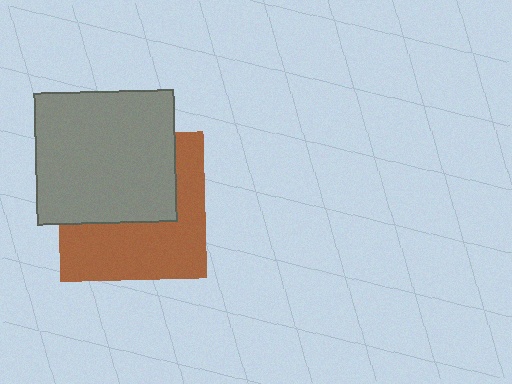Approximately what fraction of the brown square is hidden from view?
Roughly 49% of the brown square is hidden behind the gray rectangle.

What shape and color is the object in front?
The object in front is a gray rectangle.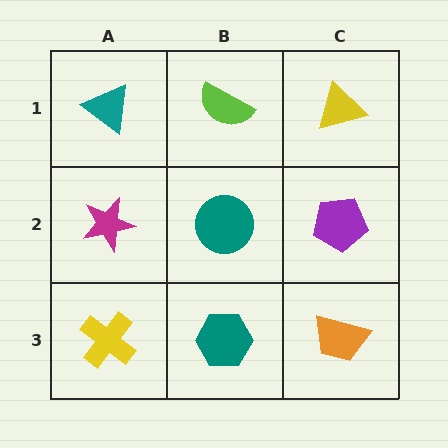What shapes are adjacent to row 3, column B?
A teal circle (row 2, column B), a yellow cross (row 3, column A), an orange trapezoid (row 3, column C).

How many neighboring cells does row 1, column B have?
3.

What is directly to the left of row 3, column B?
A yellow cross.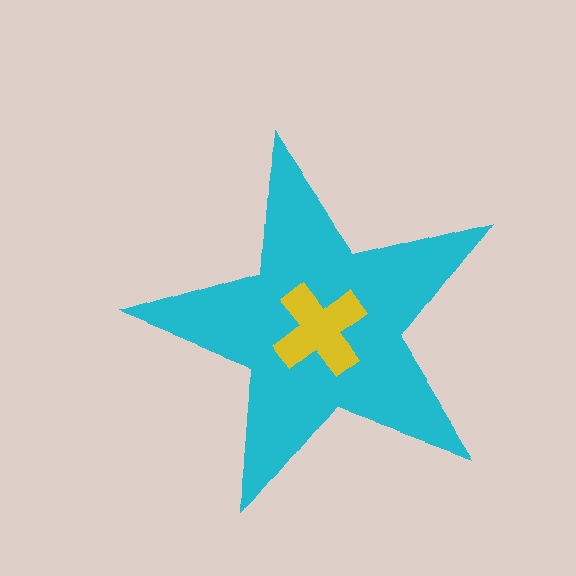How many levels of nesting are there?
2.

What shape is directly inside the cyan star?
The yellow cross.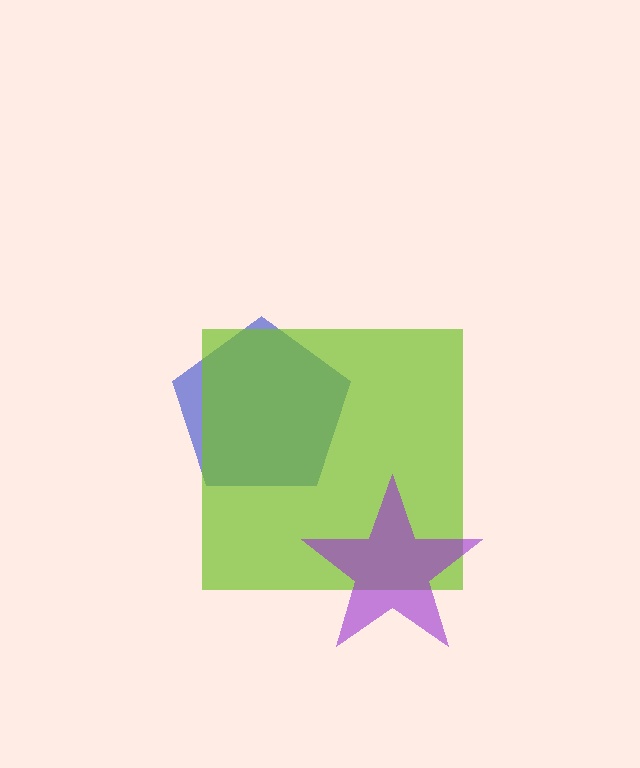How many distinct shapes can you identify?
There are 3 distinct shapes: a blue pentagon, a lime square, a purple star.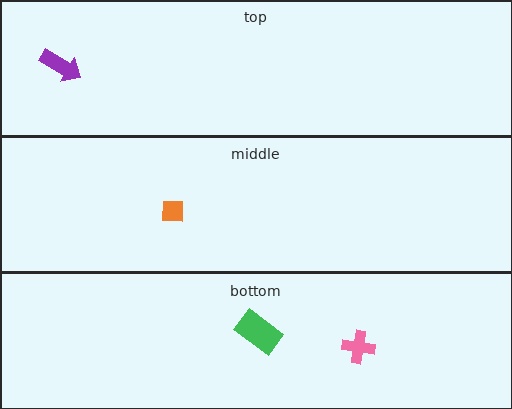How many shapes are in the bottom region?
2.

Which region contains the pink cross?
The bottom region.